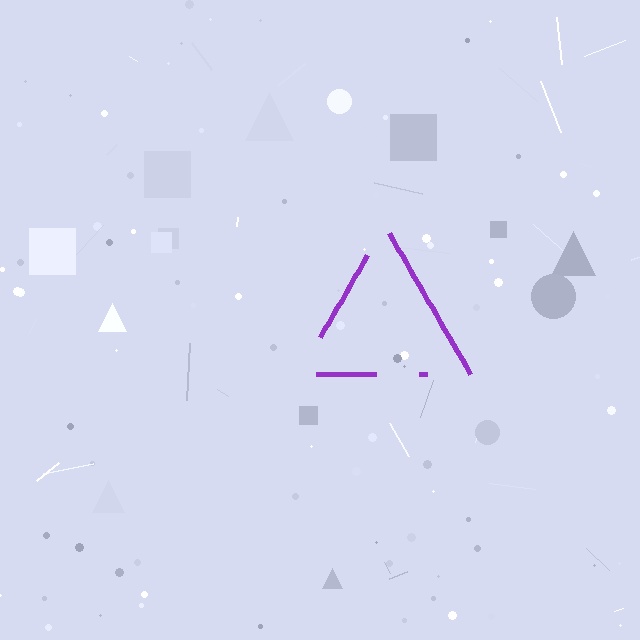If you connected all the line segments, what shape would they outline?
They would outline a triangle.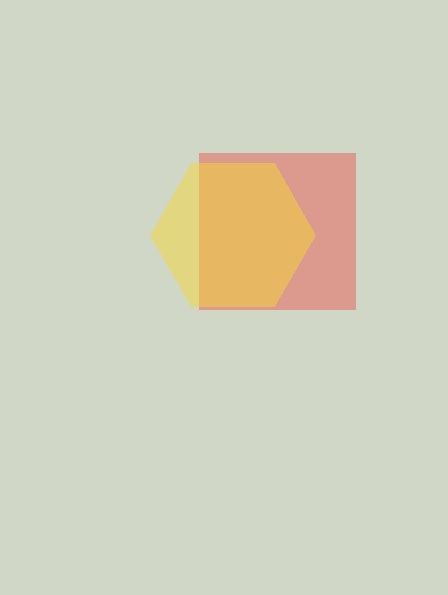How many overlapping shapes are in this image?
There are 2 overlapping shapes in the image.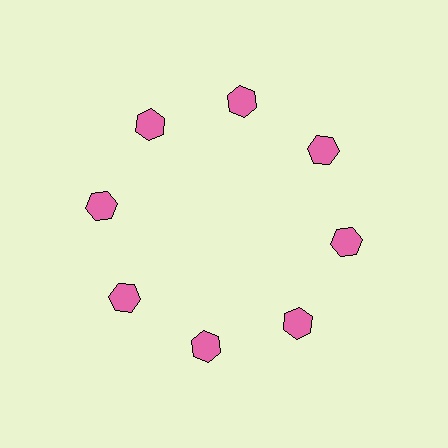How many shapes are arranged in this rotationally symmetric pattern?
There are 8 shapes, arranged in 8 groups of 1.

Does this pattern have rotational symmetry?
Yes, this pattern has 8-fold rotational symmetry. It looks the same after rotating 45 degrees around the center.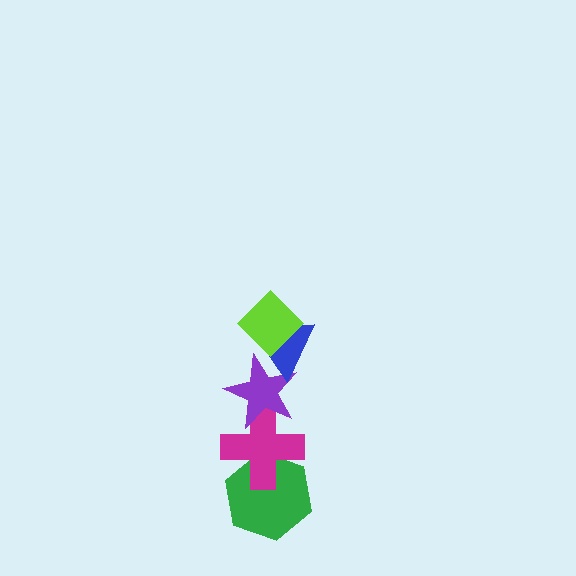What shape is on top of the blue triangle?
The lime diamond is on top of the blue triangle.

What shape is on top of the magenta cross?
The purple star is on top of the magenta cross.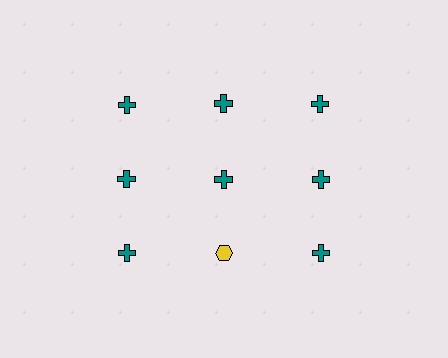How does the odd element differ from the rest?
It differs in both color (yellow instead of teal) and shape (hexagon instead of cross).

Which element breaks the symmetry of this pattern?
The yellow hexagon in the third row, second from left column breaks the symmetry. All other shapes are teal crosses.